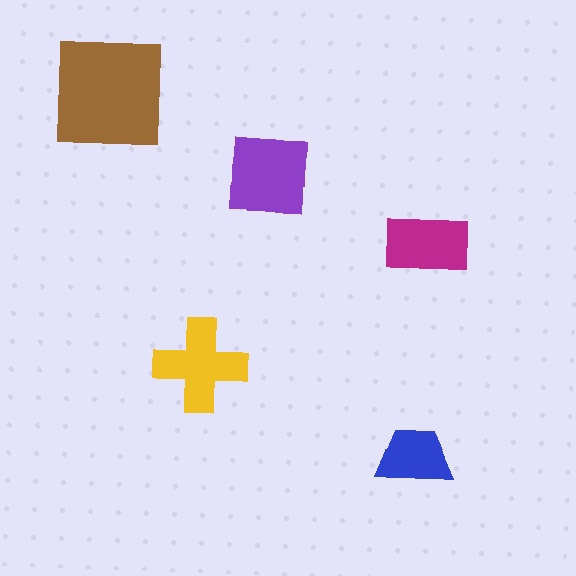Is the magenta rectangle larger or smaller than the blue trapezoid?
Larger.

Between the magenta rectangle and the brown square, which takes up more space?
The brown square.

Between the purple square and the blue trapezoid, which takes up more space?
The purple square.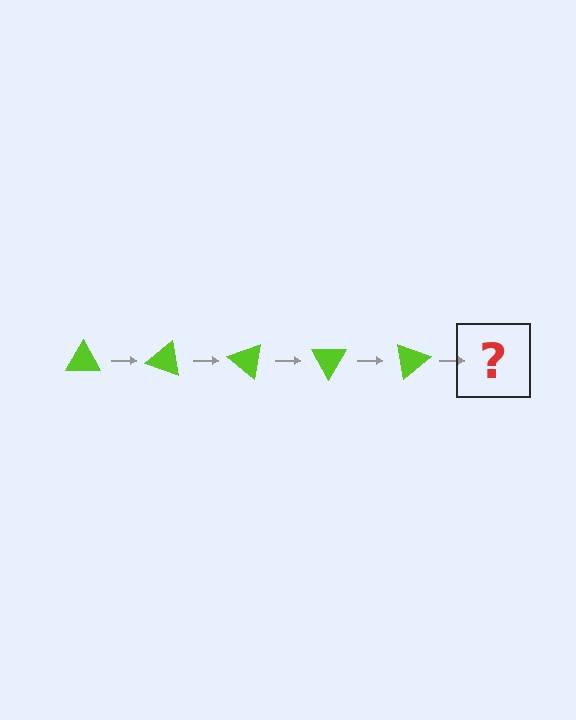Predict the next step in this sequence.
The next step is a lime triangle rotated 100 degrees.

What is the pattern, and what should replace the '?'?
The pattern is that the triangle rotates 20 degrees each step. The '?' should be a lime triangle rotated 100 degrees.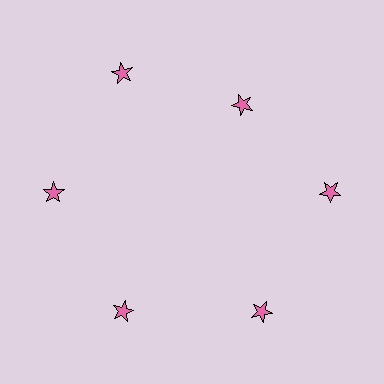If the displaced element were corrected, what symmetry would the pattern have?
It would have 6-fold rotational symmetry — the pattern would map onto itself every 60 degrees.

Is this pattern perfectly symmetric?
No. The 6 pink stars are arranged in a ring, but one element near the 1 o'clock position is pulled inward toward the center, breaking the 6-fold rotational symmetry.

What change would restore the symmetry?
The symmetry would be restored by moving it outward, back onto the ring so that all 6 stars sit at equal angles and equal distance from the center.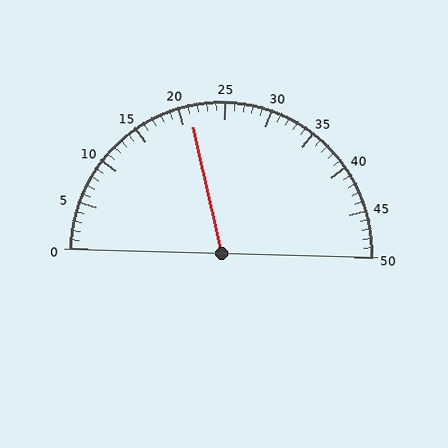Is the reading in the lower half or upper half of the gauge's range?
The reading is in the lower half of the range (0 to 50).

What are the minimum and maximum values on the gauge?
The gauge ranges from 0 to 50.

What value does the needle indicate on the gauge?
The needle indicates approximately 21.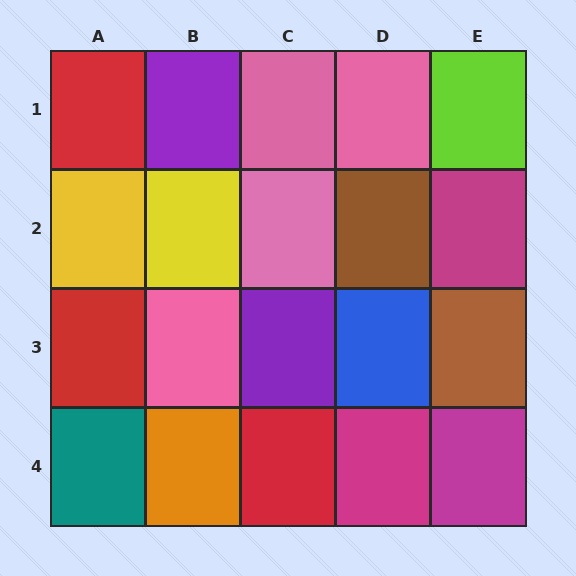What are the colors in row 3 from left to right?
Red, pink, purple, blue, brown.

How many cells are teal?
1 cell is teal.